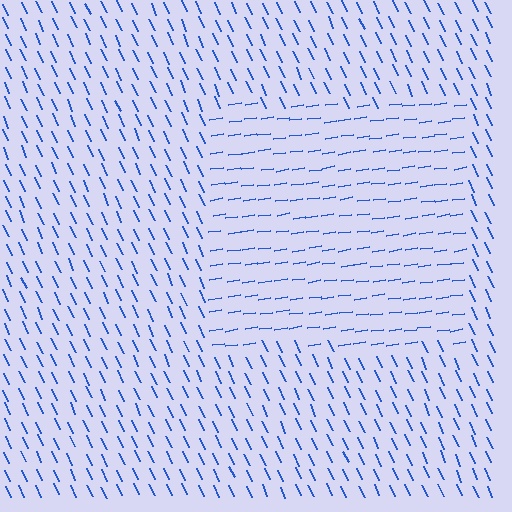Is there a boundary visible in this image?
Yes, there is a texture boundary formed by a change in line orientation.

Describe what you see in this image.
The image is filled with small blue line segments. A rectangle region in the image has lines oriented differently from the surrounding lines, creating a visible texture boundary.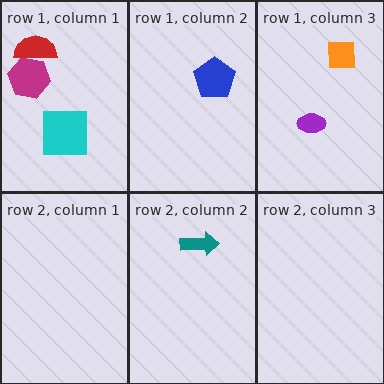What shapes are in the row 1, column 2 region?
The blue pentagon.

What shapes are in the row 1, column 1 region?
The magenta hexagon, the red semicircle, the cyan square.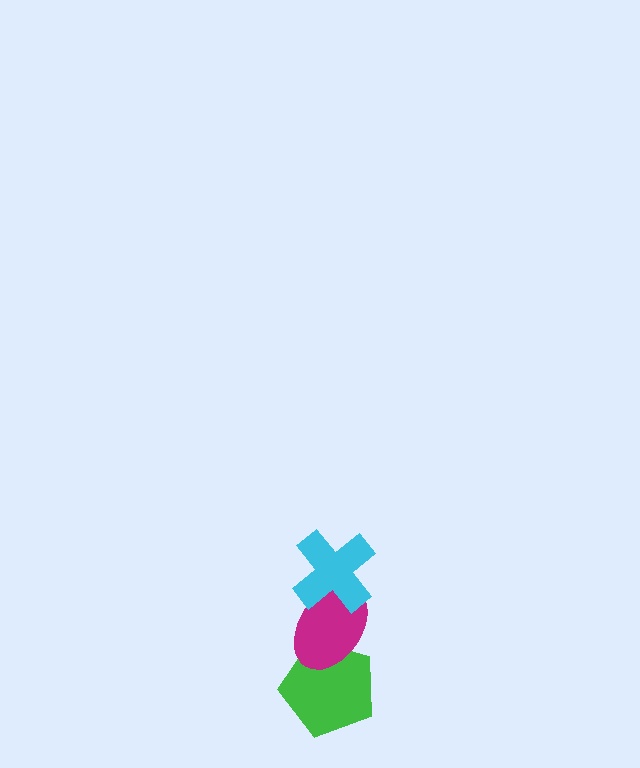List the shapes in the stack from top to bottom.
From top to bottom: the cyan cross, the magenta ellipse, the green pentagon.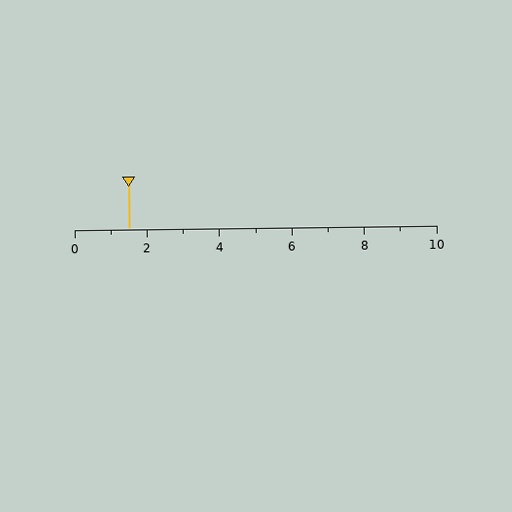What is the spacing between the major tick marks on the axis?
The major ticks are spaced 2 apart.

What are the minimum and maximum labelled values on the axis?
The axis runs from 0 to 10.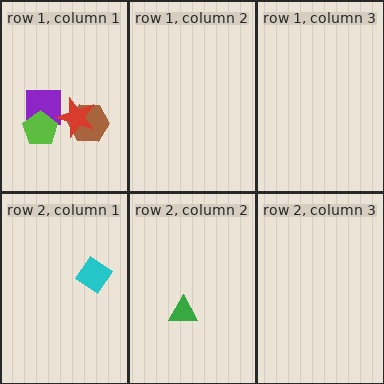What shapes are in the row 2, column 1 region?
The cyan diamond.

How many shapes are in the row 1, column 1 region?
4.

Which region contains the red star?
The row 1, column 1 region.